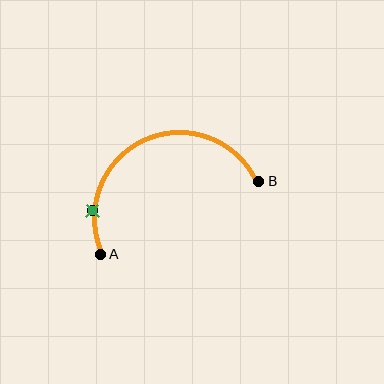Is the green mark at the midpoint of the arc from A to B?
No. The green mark lies on the arc but is closer to endpoint A. The arc midpoint would be at the point on the curve equidistant along the arc from both A and B.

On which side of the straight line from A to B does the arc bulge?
The arc bulges above the straight line connecting A and B.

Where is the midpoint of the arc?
The arc midpoint is the point on the curve farthest from the straight line joining A and B. It sits above that line.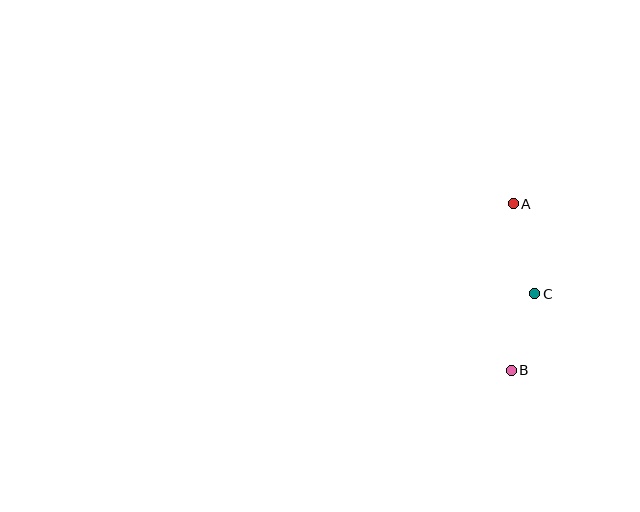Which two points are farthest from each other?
Points A and B are farthest from each other.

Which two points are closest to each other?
Points B and C are closest to each other.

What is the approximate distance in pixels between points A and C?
The distance between A and C is approximately 93 pixels.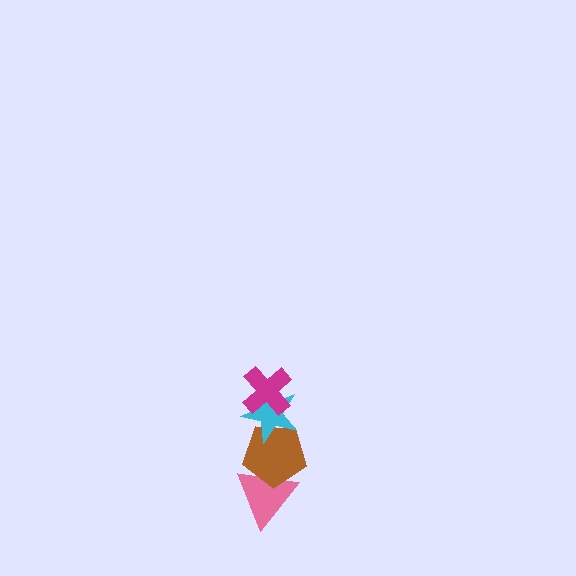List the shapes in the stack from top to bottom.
From top to bottom: the magenta cross, the cyan star, the brown pentagon, the pink triangle.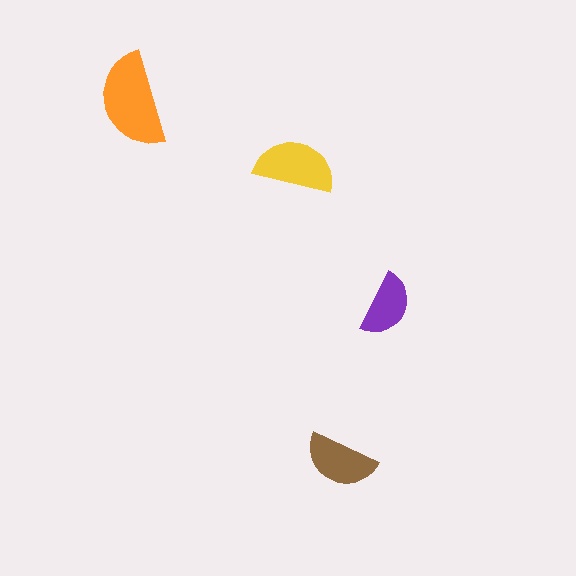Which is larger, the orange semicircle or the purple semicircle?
The orange one.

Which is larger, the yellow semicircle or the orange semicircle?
The orange one.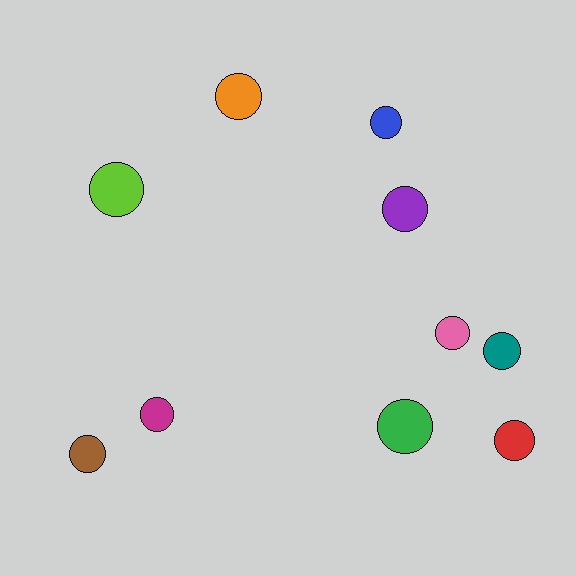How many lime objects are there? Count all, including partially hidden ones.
There is 1 lime object.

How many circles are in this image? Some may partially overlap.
There are 10 circles.